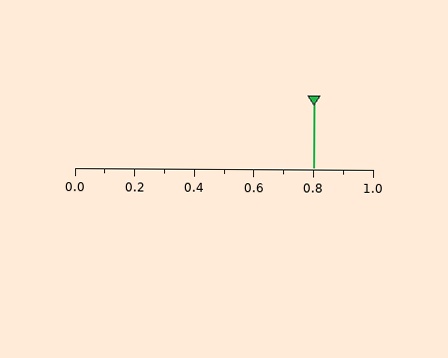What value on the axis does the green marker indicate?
The marker indicates approximately 0.8.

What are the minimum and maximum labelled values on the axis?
The axis runs from 0.0 to 1.0.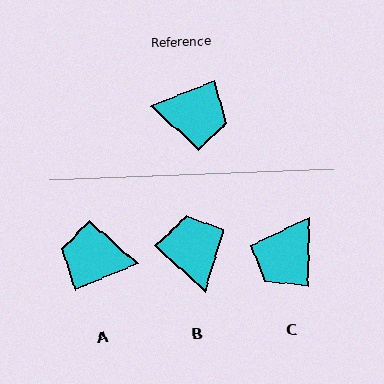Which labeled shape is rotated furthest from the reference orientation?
A, about 179 degrees away.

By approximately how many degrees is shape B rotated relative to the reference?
Approximately 116 degrees counter-clockwise.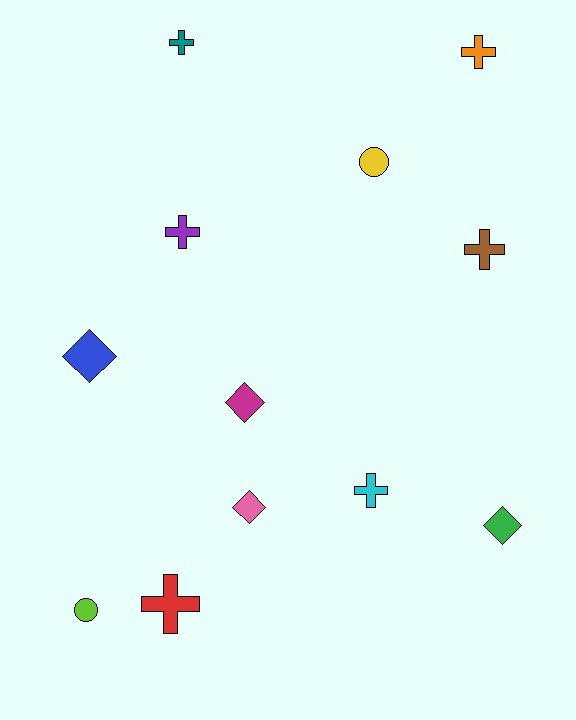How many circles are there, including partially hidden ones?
There are 2 circles.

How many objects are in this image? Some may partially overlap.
There are 12 objects.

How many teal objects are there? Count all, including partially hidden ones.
There is 1 teal object.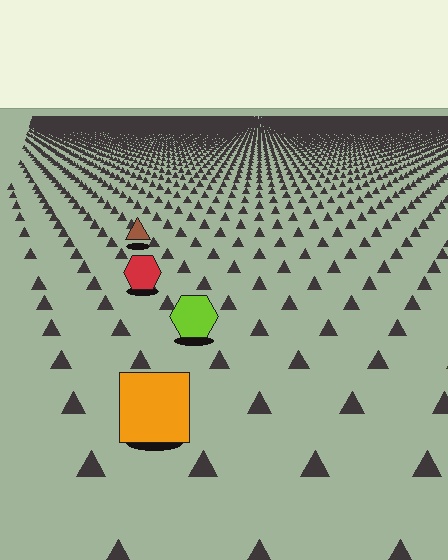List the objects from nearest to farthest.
From nearest to farthest: the orange square, the lime hexagon, the red hexagon, the brown triangle.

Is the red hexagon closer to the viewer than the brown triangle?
Yes. The red hexagon is closer — you can tell from the texture gradient: the ground texture is coarser near it.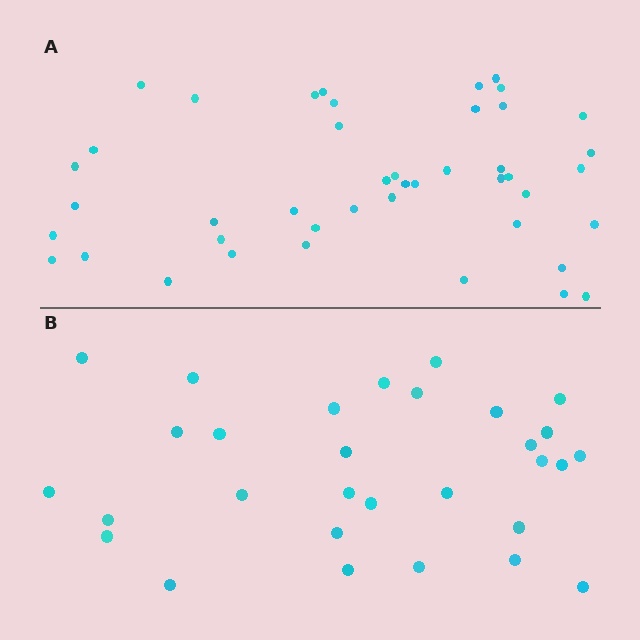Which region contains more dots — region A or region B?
Region A (the top region) has more dots.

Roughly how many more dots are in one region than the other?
Region A has approximately 15 more dots than region B.